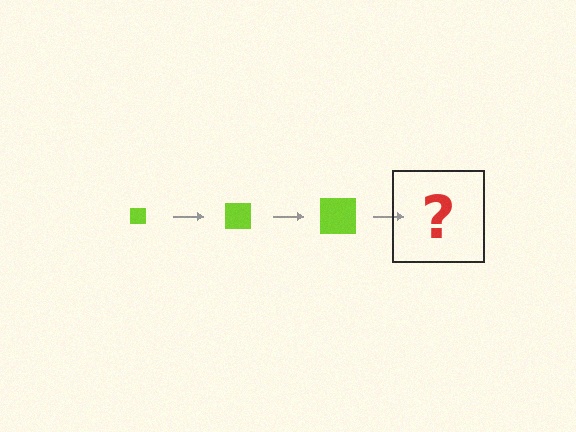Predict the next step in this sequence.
The next step is a lime square, larger than the previous one.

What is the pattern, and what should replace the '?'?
The pattern is that the square gets progressively larger each step. The '?' should be a lime square, larger than the previous one.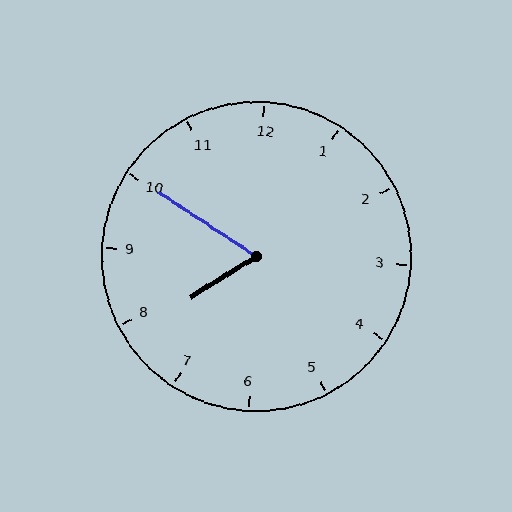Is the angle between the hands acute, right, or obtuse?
It is acute.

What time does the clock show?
7:50.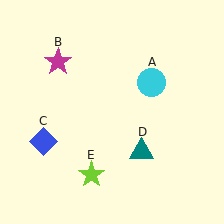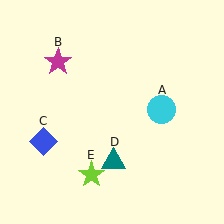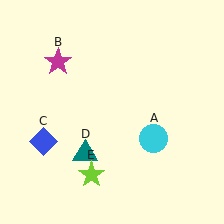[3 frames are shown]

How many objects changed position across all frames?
2 objects changed position: cyan circle (object A), teal triangle (object D).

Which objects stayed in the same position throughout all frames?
Magenta star (object B) and blue diamond (object C) and lime star (object E) remained stationary.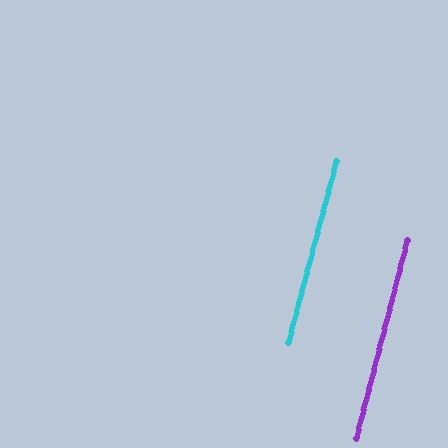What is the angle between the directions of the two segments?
Approximately 1 degree.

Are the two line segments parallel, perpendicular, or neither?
Parallel — their directions differ by only 0.7°.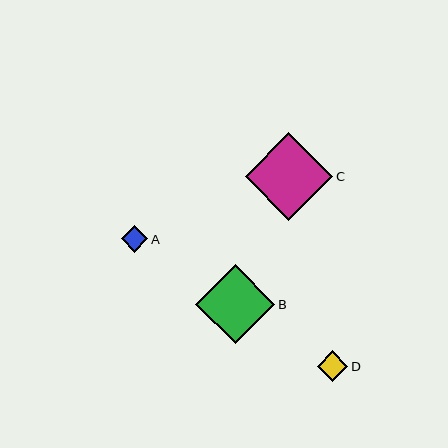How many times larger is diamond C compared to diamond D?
Diamond C is approximately 2.9 times the size of diamond D.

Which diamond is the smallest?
Diamond A is the smallest with a size of approximately 26 pixels.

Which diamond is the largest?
Diamond C is the largest with a size of approximately 87 pixels.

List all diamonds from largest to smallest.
From largest to smallest: C, B, D, A.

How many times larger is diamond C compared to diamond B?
Diamond C is approximately 1.1 times the size of diamond B.